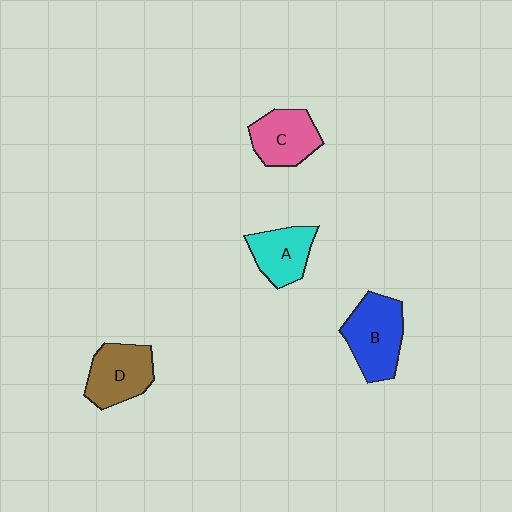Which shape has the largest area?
Shape B (blue).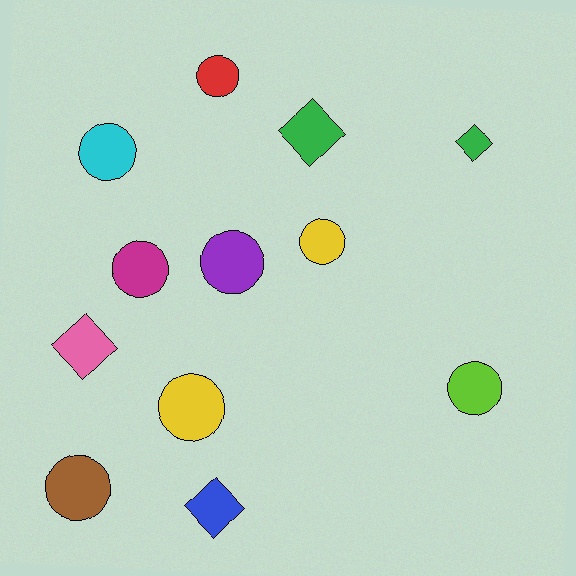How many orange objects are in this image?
There are no orange objects.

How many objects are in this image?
There are 12 objects.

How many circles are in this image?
There are 8 circles.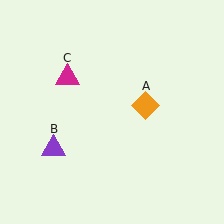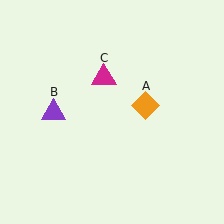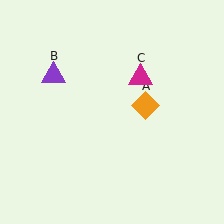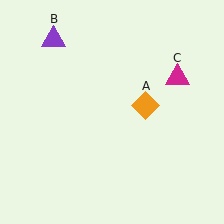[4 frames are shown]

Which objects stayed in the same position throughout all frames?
Orange diamond (object A) remained stationary.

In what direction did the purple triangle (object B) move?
The purple triangle (object B) moved up.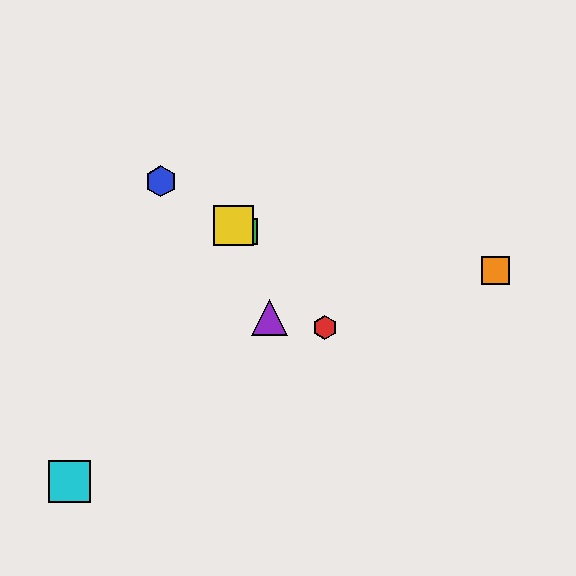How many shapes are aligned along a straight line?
3 shapes (the blue hexagon, the green square, the yellow square) are aligned along a straight line.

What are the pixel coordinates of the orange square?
The orange square is at (496, 271).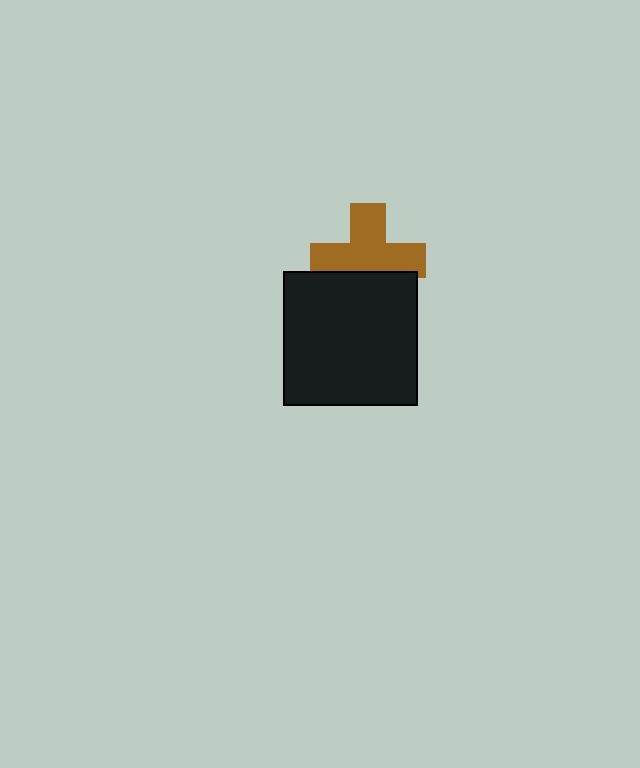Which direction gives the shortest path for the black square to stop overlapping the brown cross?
Moving down gives the shortest separation.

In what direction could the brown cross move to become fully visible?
The brown cross could move up. That would shift it out from behind the black square entirely.